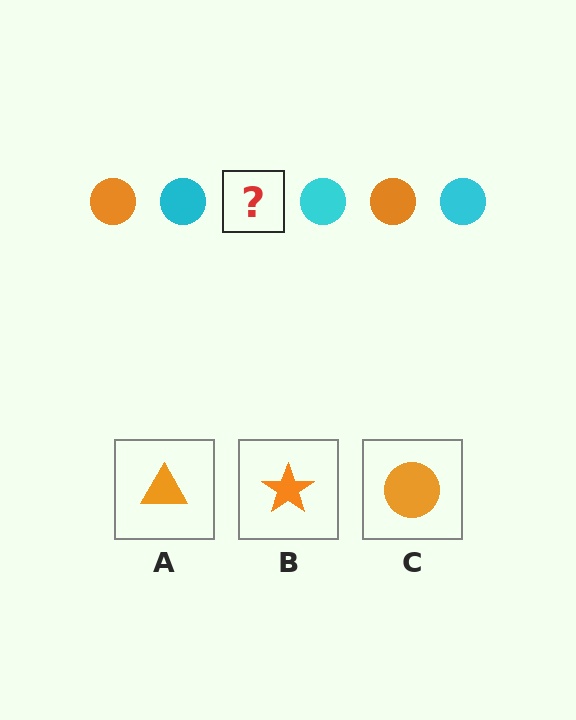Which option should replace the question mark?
Option C.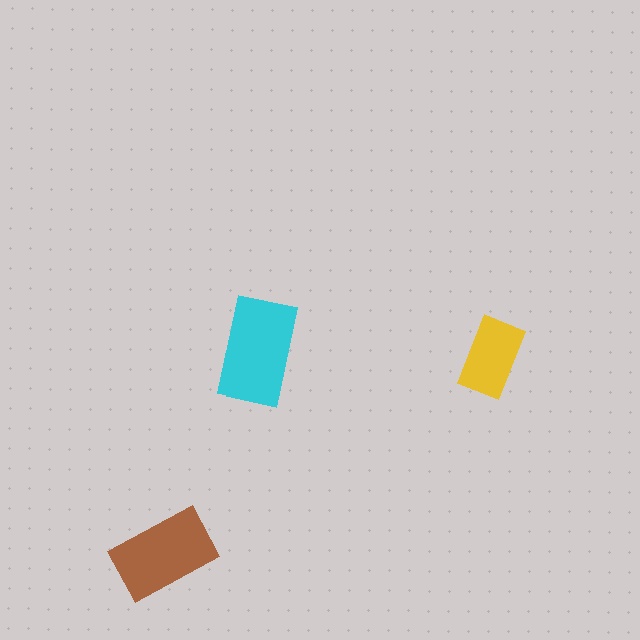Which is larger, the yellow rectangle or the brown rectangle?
The brown one.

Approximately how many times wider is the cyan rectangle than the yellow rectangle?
About 1.5 times wider.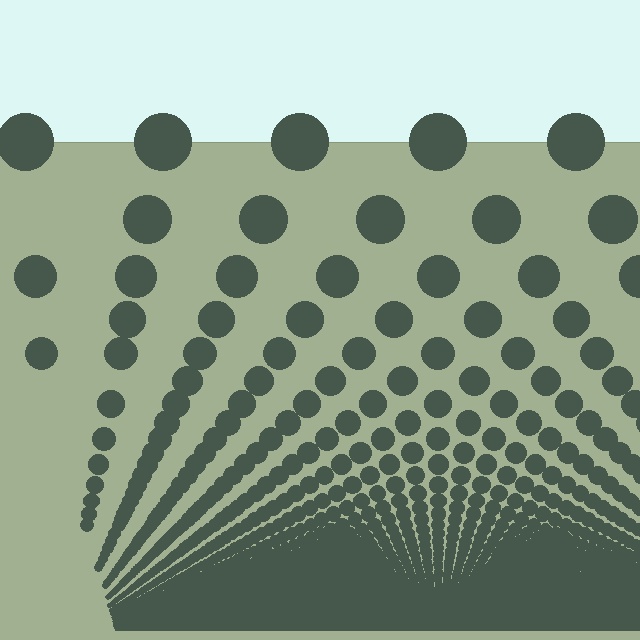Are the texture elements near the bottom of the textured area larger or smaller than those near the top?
Smaller. The gradient is inverted — elements near the bottom are smaller and denser.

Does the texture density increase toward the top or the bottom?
Density increases toward the bottom.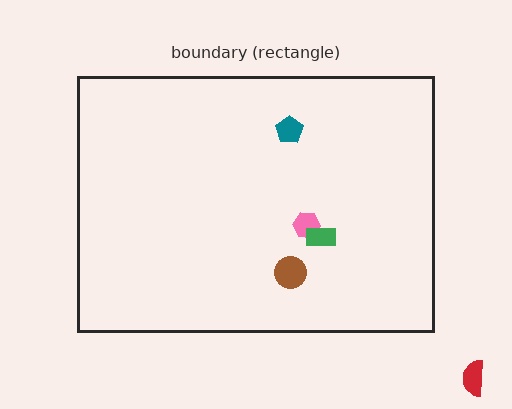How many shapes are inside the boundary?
4 inside, 1 outside.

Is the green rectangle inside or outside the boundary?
Inside.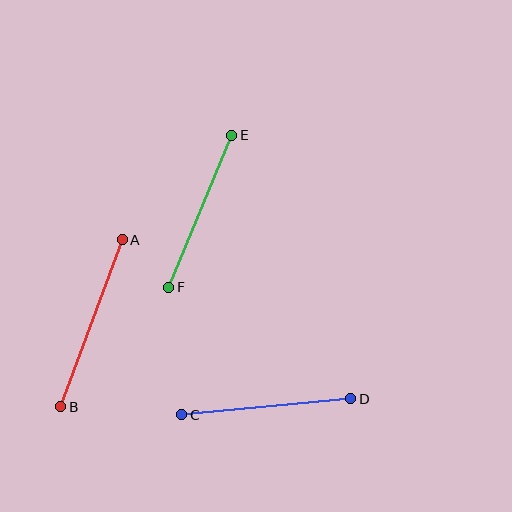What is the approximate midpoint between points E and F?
The midpoint is at approximately (200, 211) pixels.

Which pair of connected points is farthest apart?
Points A and B are farthest apart.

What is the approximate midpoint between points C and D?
The midpoint is at approximately (266, 407) pixels.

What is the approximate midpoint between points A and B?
The midpoint is at approximately (91, 323) pixels.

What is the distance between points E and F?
The distance is approximately 165 pixels.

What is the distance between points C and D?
The distance is approximately 170 pixels.